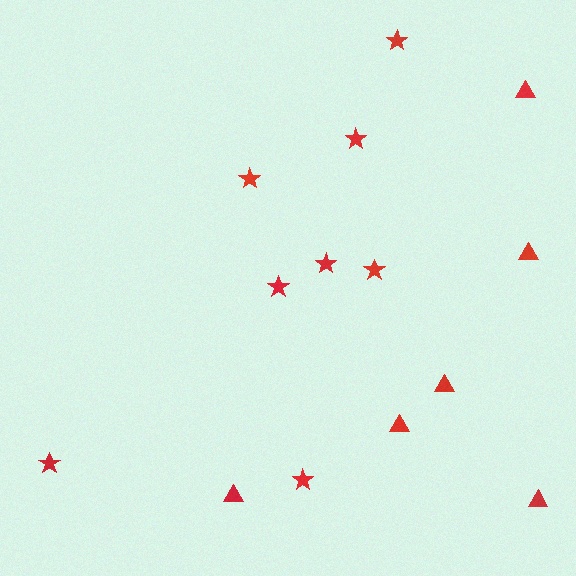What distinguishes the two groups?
There are 2 groups: one group of stars (8) and one group of triangles (6).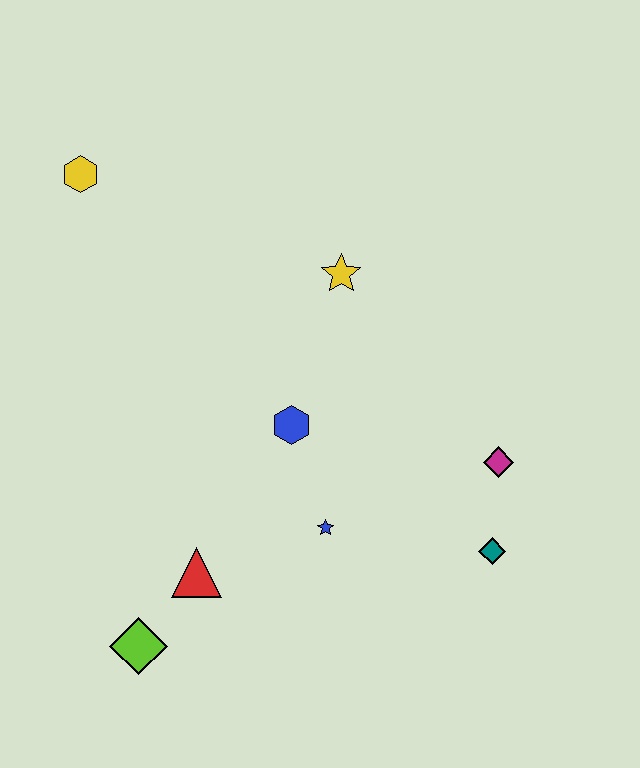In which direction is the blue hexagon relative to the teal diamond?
The blue hexagon is to the left of the teal diamond.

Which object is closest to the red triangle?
The lime diamond is closest to the red triangle.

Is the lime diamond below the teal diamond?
Yes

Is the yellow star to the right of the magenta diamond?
No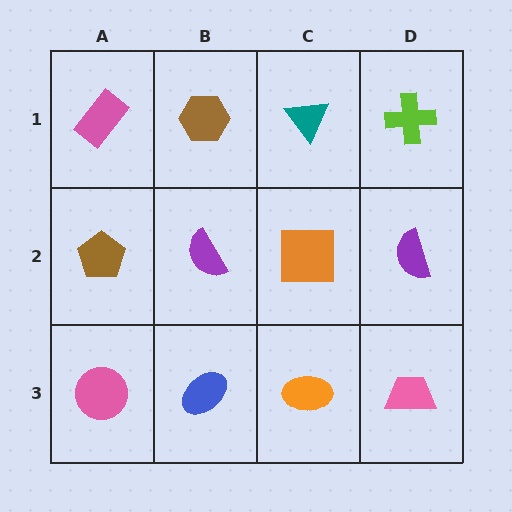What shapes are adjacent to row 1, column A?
A brown pentagon (row 2, column A), a brown hexagon (row 1, column B).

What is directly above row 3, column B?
A purple semicircle.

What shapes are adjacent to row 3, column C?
An orange square (row 2, column C), a blue ellipse (row 3, column B), a pink trapezoid (row 3, column D).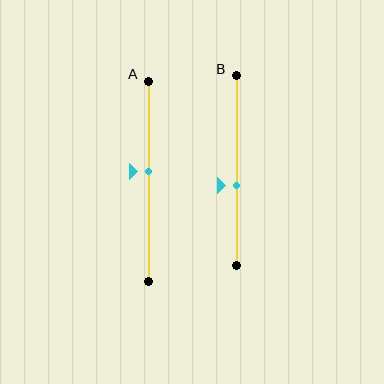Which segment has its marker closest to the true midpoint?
Segment A has its marker closest to the true midpoint.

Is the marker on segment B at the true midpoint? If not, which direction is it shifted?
No, the marker on segment B is shifted downward by about 8% of the segment length.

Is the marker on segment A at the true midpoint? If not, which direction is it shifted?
No, the marker on segment A is shifted upward by about 5% of the segment length.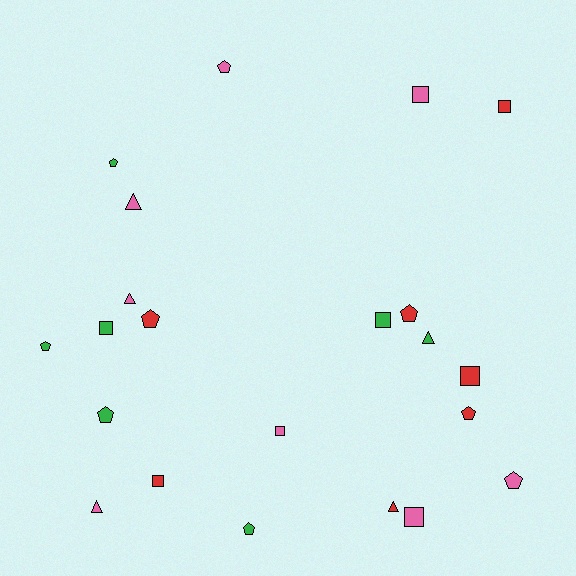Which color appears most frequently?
Pink, with 8 objects.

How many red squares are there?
There are 3 red squares.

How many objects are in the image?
There are 22 objects.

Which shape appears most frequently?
Pentagon, with 9 objects.